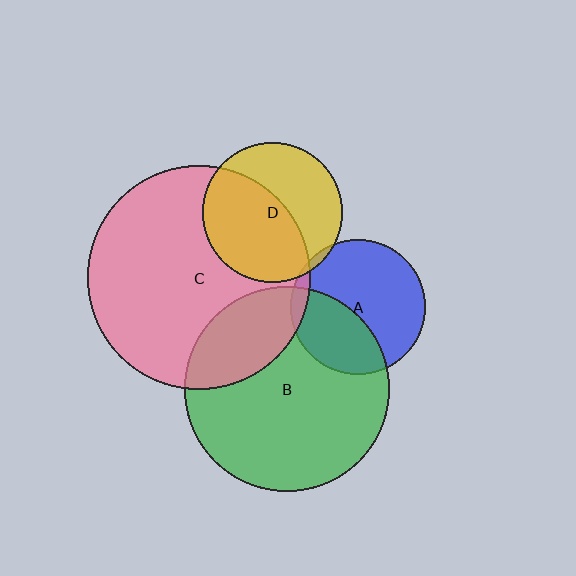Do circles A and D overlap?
Yes.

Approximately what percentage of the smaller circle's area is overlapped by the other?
Approximately 5%.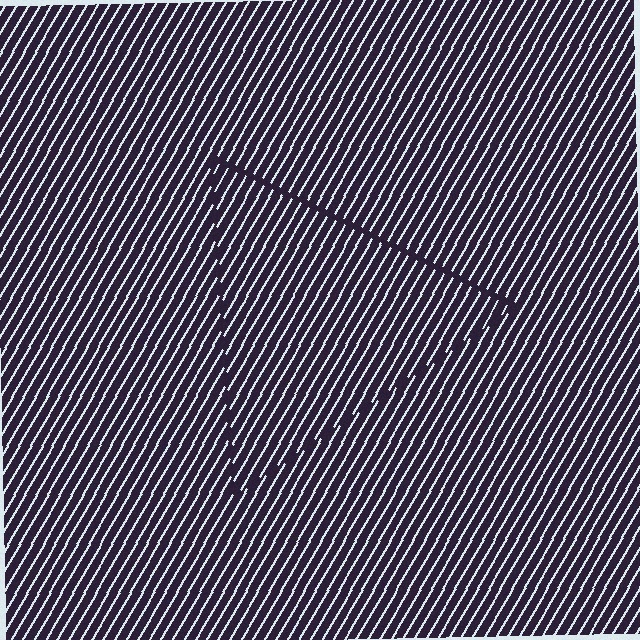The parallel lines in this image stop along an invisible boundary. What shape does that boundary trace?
An illusory triangle. The interior of the shape contains the same grating, shifted by half a period — the contour is defined by the phase discontinuity where line-ends from the inner and outer gratings abut.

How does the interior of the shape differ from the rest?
The interior of the shape contains the same grating, shifted by half a period — the contour is defined by the phase discontinuity where line-ends from the inner and outer gratings abut.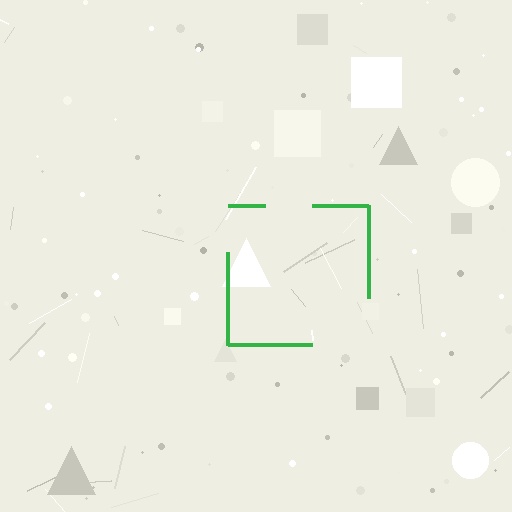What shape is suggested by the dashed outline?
The dashed outline suggests a square.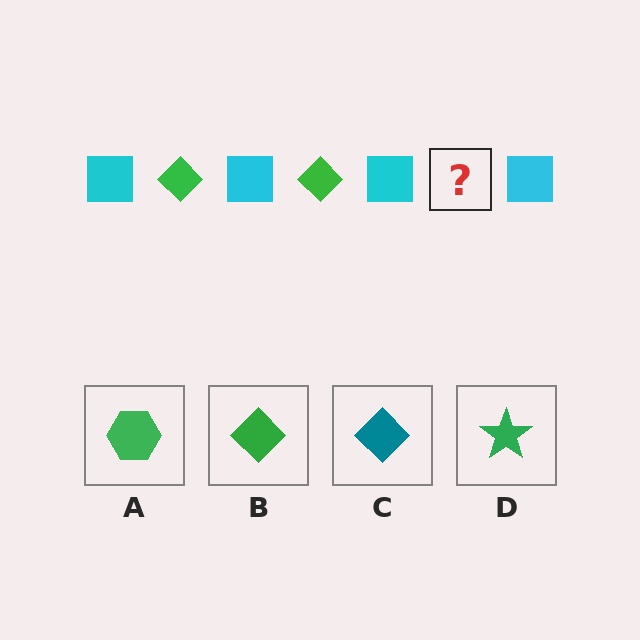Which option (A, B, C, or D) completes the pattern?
B.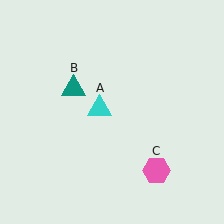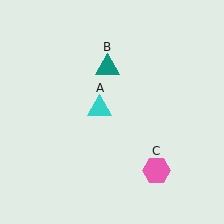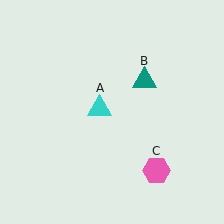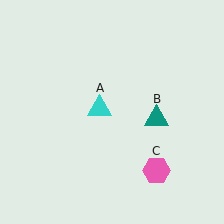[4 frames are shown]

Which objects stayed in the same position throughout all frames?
Cyan triangle (object A) and pink hexagon (object C) remained stationary.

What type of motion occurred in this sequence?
The teal triangle (object B) rotated clockwise around the center of the scene.